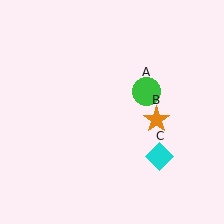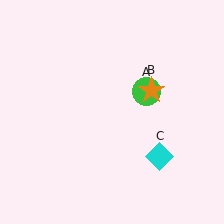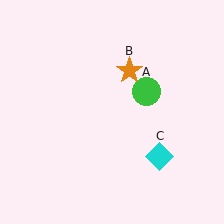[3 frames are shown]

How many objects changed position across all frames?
1 object changed position: orange star (object B).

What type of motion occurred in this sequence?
The orange star (object B) rotated counterclockwise around the center of the scene.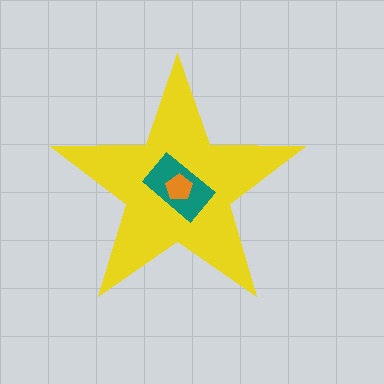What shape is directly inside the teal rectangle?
The orange pentagon.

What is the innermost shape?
The orange pentagon.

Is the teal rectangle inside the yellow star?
Yes.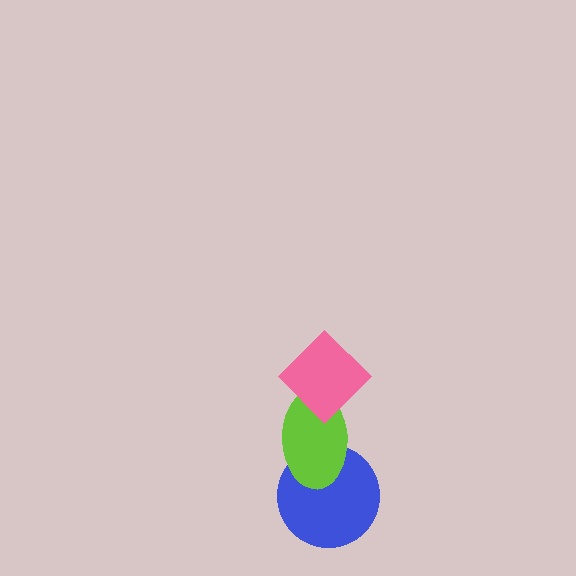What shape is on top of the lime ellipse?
The pink diamond is on top of the lime ellipse.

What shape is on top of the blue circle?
The lime ellipse is on top of the blue circle.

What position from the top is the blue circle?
The blue circle is 3rd from the top.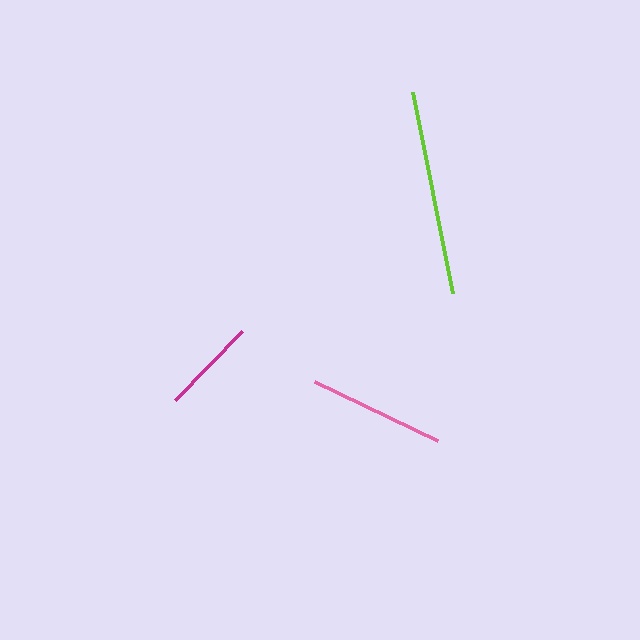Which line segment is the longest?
The lime line is the longest at approximately 205 pixels.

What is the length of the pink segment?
The pink segment is approximately 137 pixels long.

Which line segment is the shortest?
The magenta line is the shortest at approximately 96 pixels.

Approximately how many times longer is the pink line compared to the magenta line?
The pink line is approximately 1.4 times the length of the magenta line.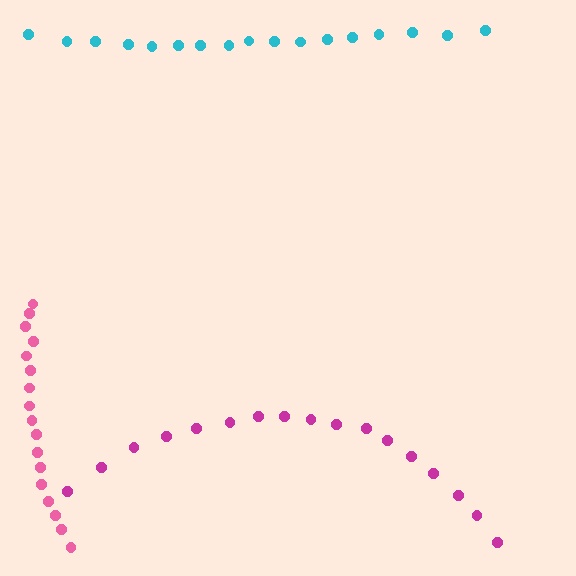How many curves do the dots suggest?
There are 3 distinct paths.